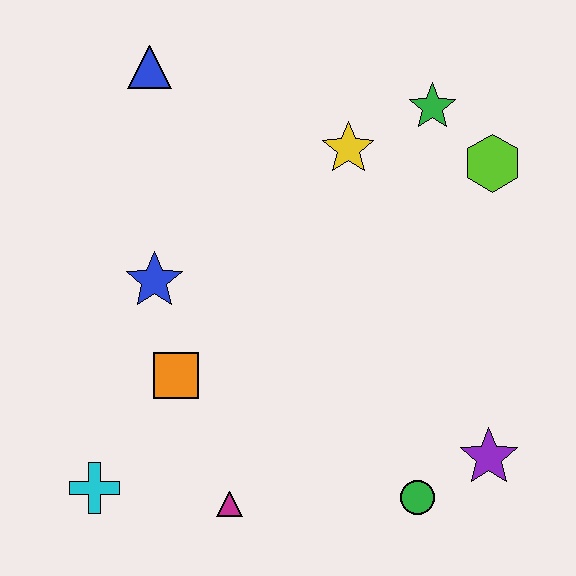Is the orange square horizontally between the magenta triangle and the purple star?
No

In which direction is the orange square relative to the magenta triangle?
The orange square is above the magenta triangle.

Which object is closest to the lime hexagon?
The green star is closest to the lime hexagon.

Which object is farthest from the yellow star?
The cyan cross is farthest from the yellow star.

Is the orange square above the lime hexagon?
No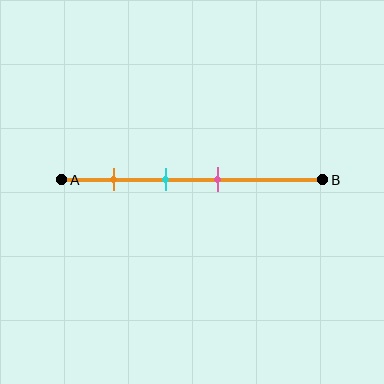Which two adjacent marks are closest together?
The cyan and pink marks are the closest adjacent pair.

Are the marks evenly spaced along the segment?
Yes, the marks are approximately evenly spaced.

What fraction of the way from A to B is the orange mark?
The orange mark is approximately 20% (0.2) of the way from A to B.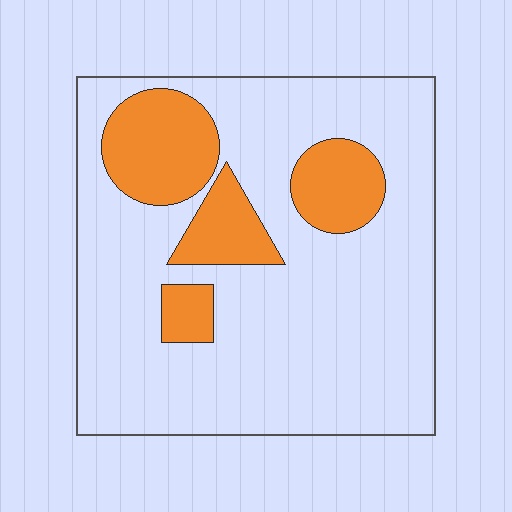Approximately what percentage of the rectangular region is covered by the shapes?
Approximately 20%.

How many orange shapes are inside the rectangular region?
4.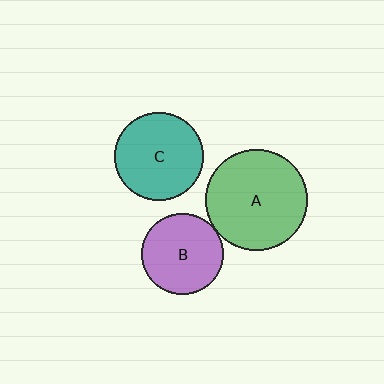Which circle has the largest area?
Circle A (green).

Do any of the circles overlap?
No, none of the circles overlap.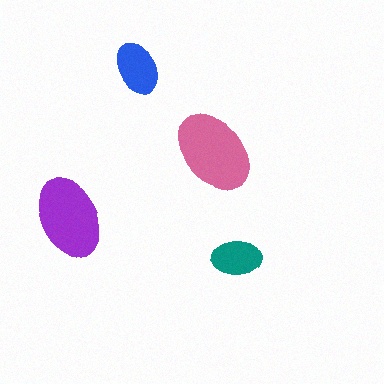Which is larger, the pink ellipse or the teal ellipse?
The pink one.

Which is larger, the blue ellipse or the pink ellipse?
The pink one.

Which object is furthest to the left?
The purple ellipse is leftmost.